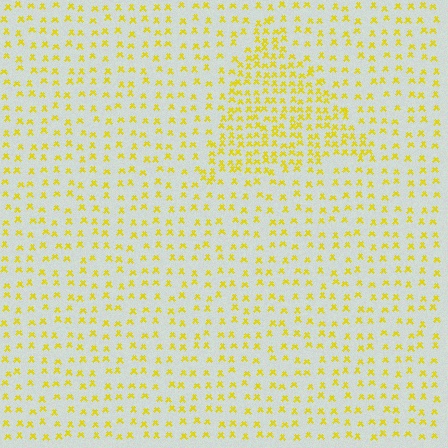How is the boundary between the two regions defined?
The boundary is defined by a change in element density (approximately 2.1x ratio). All elements are the same color, size, and shape.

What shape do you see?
I see a triangle.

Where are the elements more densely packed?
The elements are more densely packed inside the triangle boundary.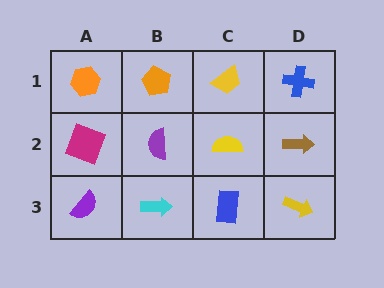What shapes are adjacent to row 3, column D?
A brown arrow (row 2, column D), a blue rectangle (row 3, column C).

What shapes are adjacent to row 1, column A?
A magenta square (row 2, column A), an orange pentagon (row 1, column B).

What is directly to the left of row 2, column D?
A yellow semicircle.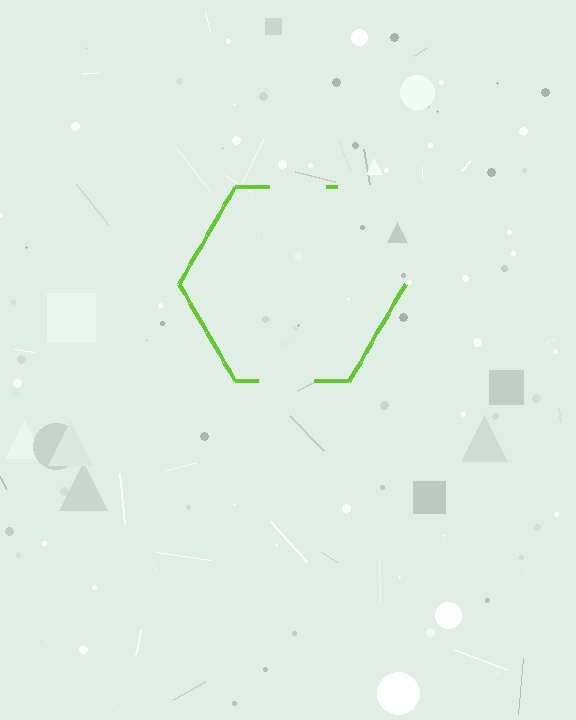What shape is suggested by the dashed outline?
The dashed outline suggests a hexagon.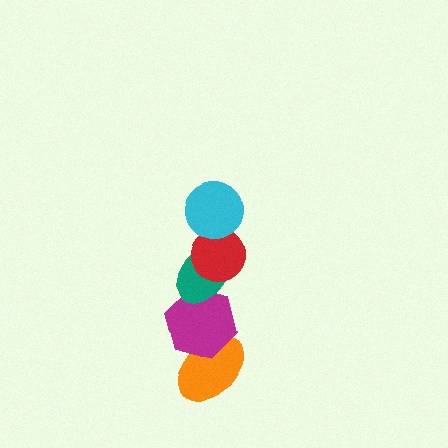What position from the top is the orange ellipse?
The orange ellipse is 5th from the top.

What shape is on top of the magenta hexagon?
The teal ellipse is on top of the magenta hexagon.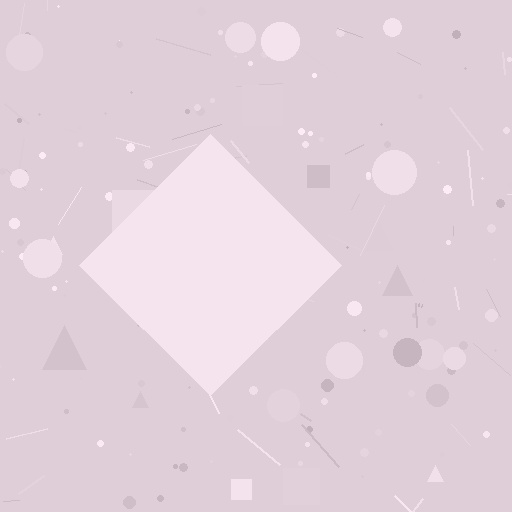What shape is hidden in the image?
A diamond is hidden in the image.